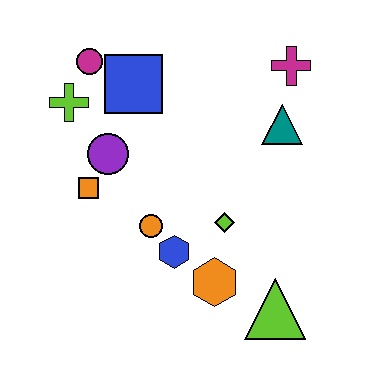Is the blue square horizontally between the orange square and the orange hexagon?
Yes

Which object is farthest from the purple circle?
The lime triangle is farthest from the purple circle.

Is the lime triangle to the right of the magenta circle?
Yes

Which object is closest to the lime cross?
The magenta circle is closest to the lime cross.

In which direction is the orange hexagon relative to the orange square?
The orange hexagon is to the right of the orange square.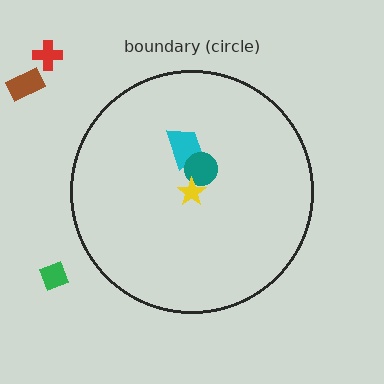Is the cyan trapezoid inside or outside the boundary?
Inside.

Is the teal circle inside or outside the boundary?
Inside.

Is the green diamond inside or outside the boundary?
Outside.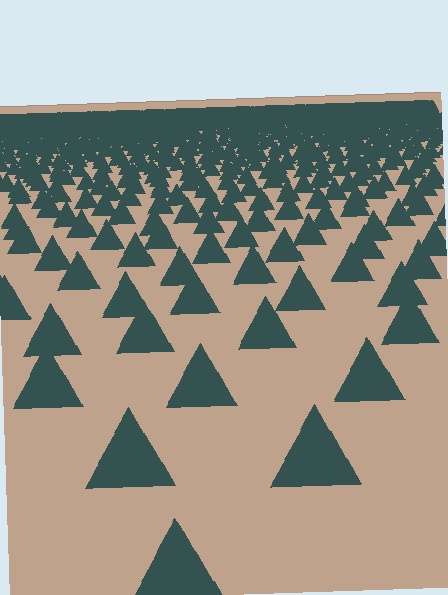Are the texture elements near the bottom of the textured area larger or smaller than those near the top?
Larger. Near the bottom, elements are closer to the viewer and appear at a bigger on-screen size.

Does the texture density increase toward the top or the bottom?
Density increases toward the top.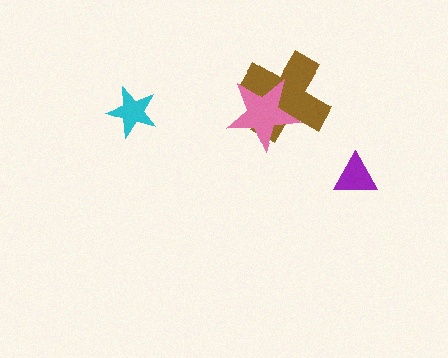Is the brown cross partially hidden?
Yes, it is partially covered by another shape.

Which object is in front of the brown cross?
The pink star is in front of the brown cross.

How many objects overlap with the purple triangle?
0 objects overlap with the purple triangle.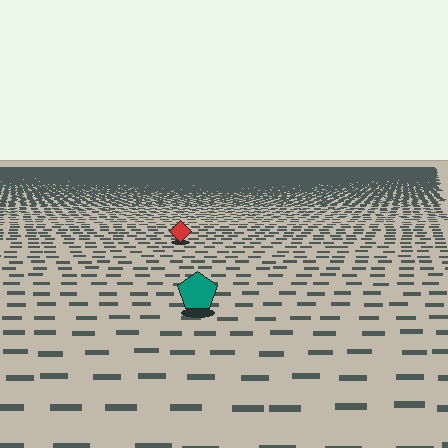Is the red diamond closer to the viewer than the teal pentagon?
No. The teal pentagon is closer — you can tell from the texture gradient: the ground texture is coarser near it.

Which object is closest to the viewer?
The teal pentagon is closest. The texture marks near it are larger and more spread out.